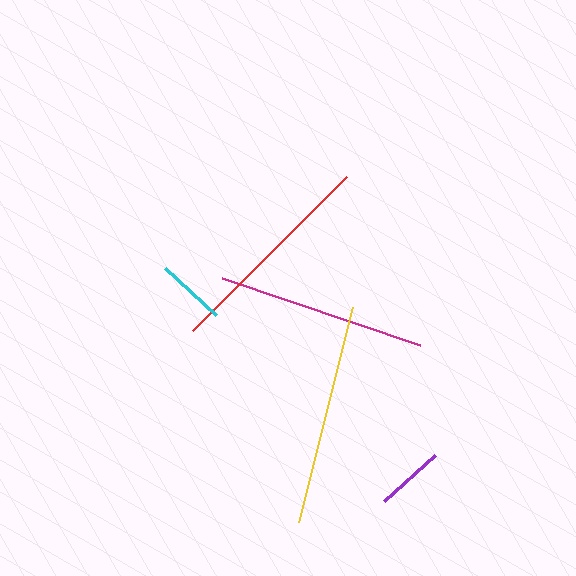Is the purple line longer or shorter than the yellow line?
The yellow line is longer than the purple line.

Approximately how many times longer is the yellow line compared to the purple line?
The yellow line is approximately 3.2 times the length of the purple line.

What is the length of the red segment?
The red segment is approximately 218 pixels long.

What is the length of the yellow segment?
The yellow segment is approximately 222 pixels long.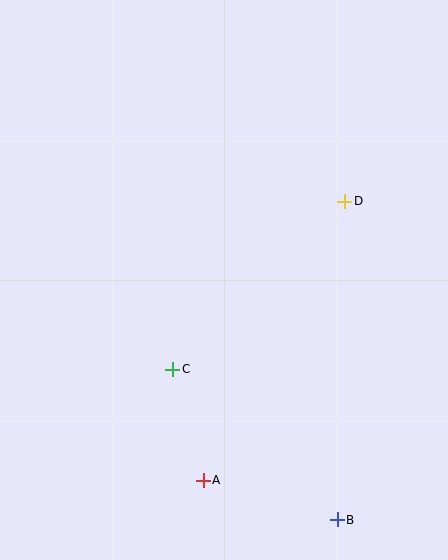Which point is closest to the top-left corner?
Point D is closest to the top-left corner.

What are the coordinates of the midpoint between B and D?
The midpoint between B and D is at (341, 361).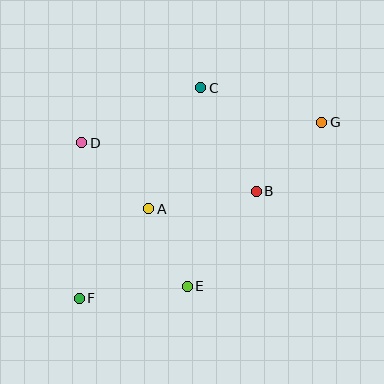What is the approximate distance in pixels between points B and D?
The distance between B and D is approximately 181 pixels.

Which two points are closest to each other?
Points A and E are closest to each other.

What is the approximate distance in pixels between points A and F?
The distance between A and F is approximately 113 pixels.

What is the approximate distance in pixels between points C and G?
The distance between C and G is approximately 126 pixels.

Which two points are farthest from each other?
Points F and G are farthest from each other.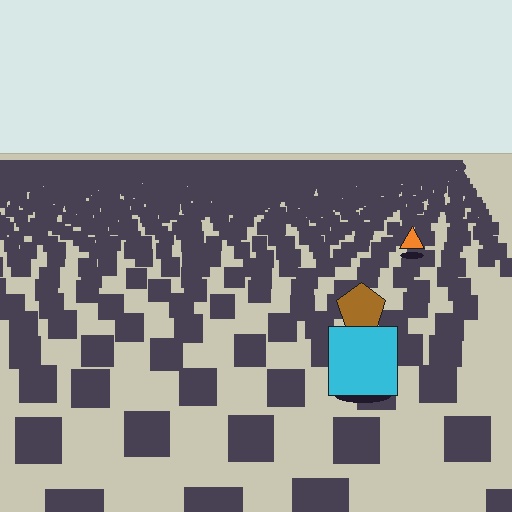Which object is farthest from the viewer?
The orange triangle is farthest from the viewer. It appears smaller and the ground texture around it is denser.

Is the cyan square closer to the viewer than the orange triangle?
Yes. The cyan square is closer — you can tell from the texture gradient: the ground texture is coarser near it.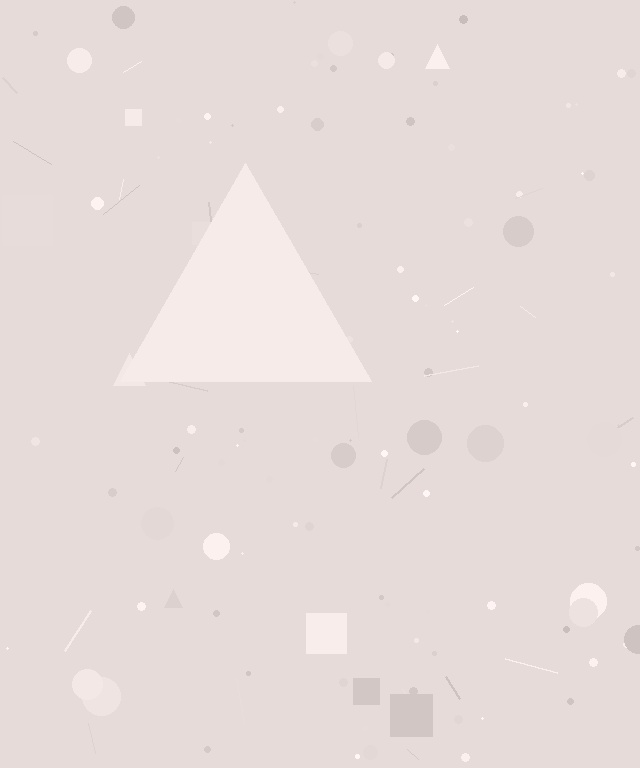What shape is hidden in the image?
A triangle is hidden in the image.